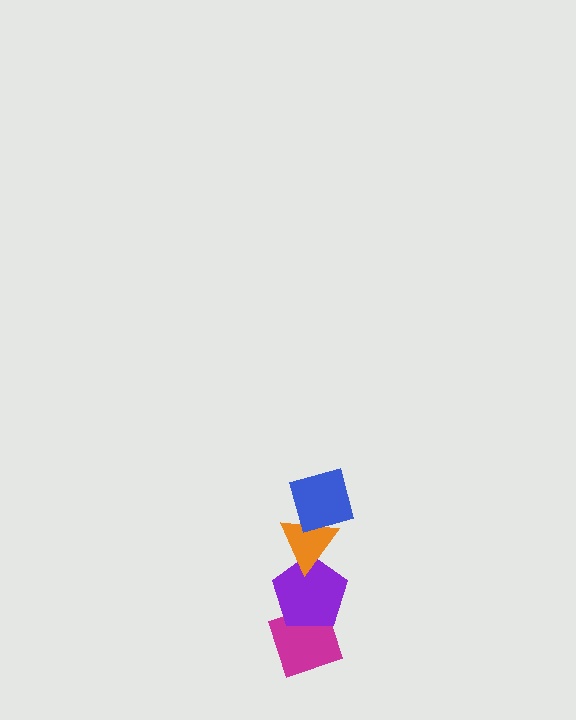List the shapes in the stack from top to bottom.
From top to bottom: the blue square, the orange triangle, the purple pentagon, the magenta diamond.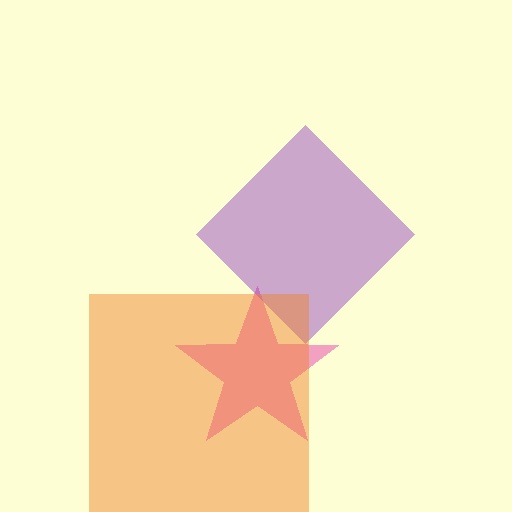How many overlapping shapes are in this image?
There are 3 overlapping shapes in the image.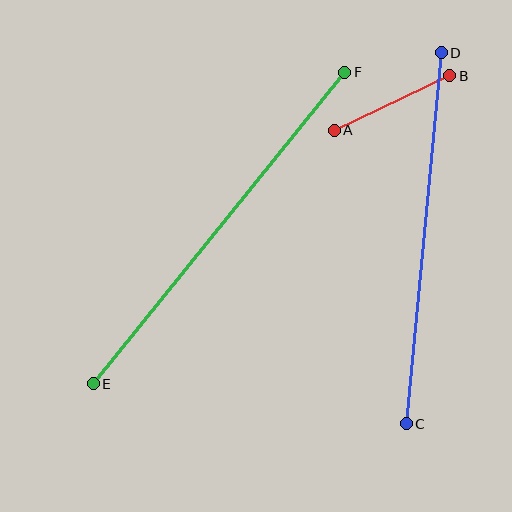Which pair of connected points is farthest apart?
Points E and F are farthest apart.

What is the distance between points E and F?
The distance is approximately 400 pixels.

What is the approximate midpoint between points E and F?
The midpoint is at approximately (219, 228) pixels.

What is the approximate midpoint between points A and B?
The midpoint is at approximately (392, 103) pixels.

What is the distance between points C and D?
The distance is approximately 373 pixels.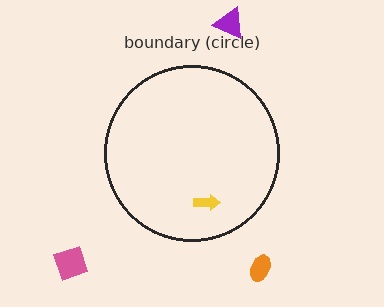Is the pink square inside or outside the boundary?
Outside.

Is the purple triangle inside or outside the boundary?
Outside.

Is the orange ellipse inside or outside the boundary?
Outside.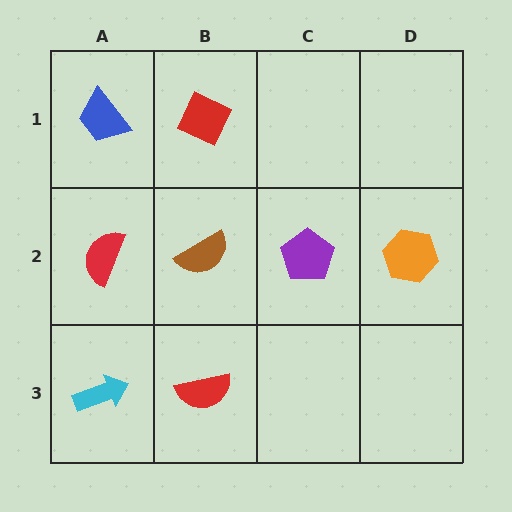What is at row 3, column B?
A red semicircle.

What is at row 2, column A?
A red semicircle.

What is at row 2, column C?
A purple pentagon.